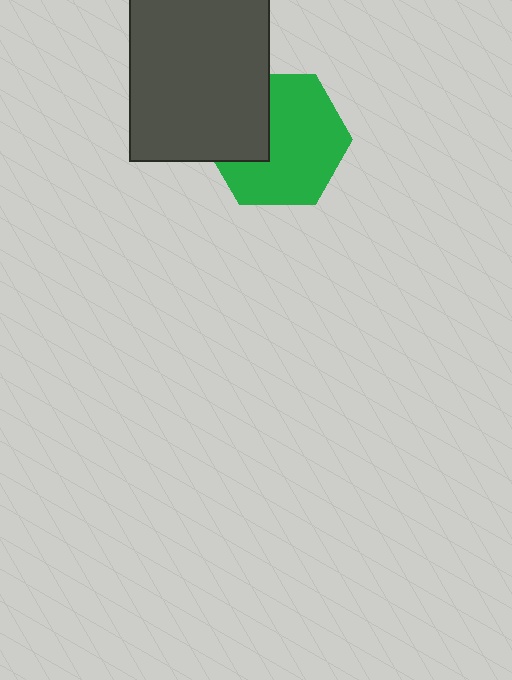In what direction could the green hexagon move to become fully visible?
The green hexagon could move right. That would shift it out from behind the dark gray rectangle entirely.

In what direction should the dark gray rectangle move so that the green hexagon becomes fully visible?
The dark gray rectangle should move left. That is the shortest direction to clear the overlap and leave the green hexagon fully visible.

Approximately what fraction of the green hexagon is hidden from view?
Roughly 31% of the green hexagon is hidden behind the dark gray rectangle.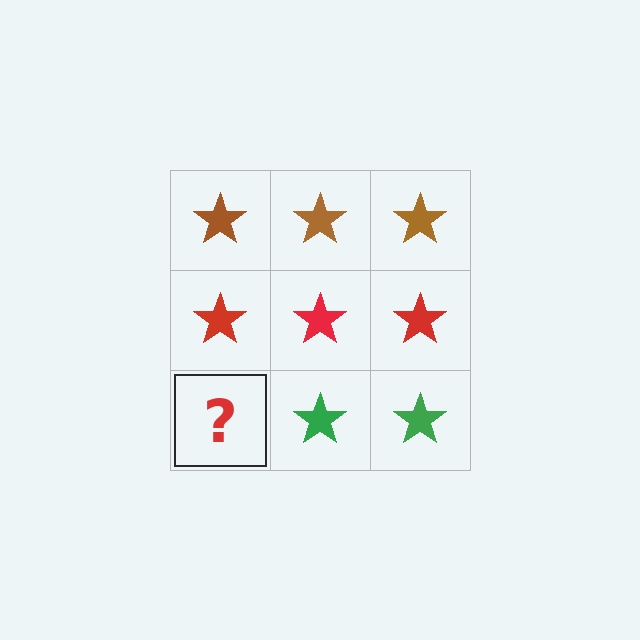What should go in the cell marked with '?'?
The missing cell should contain a green star.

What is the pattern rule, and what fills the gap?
The rule is that each row has a consistent color. The gap should be filled with a green star.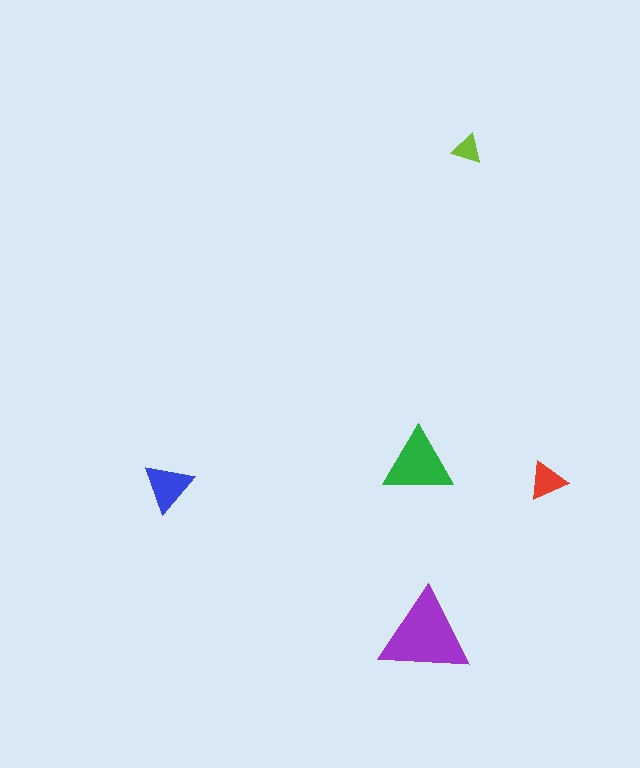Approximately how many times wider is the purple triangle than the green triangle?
About 1.5 times wider.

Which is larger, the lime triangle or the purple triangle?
The purple one.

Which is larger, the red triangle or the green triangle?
The green one.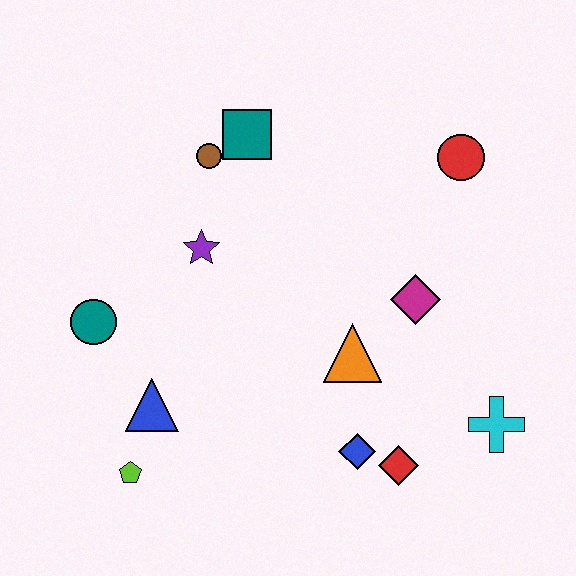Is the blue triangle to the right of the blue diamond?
No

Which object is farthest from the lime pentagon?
The red circle is farthest from the lime pentagon.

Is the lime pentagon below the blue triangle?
Yes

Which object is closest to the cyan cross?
The red diamond is closest to the cyan cross.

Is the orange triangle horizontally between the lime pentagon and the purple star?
No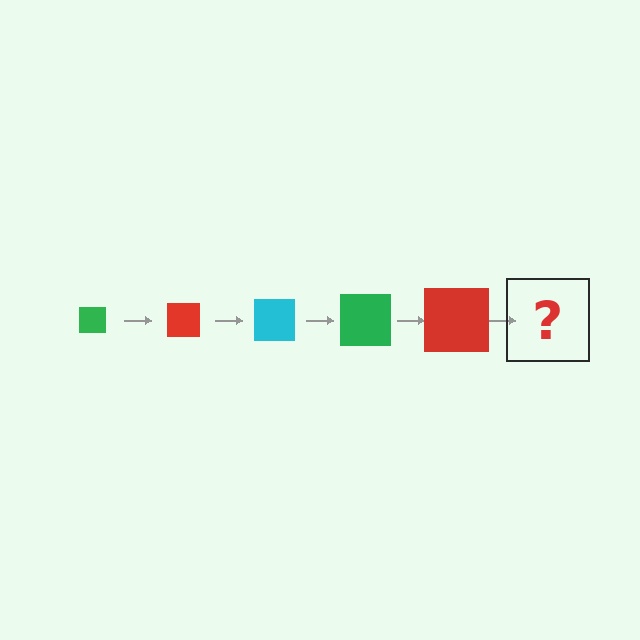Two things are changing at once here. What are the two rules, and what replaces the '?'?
The two rules are that the square grows larger each step and the color cycles through green, red, and cyan. The '?' should be a cyan square, larger than the previous one.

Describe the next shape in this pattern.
It should be a cyan square, larger than the previous one.